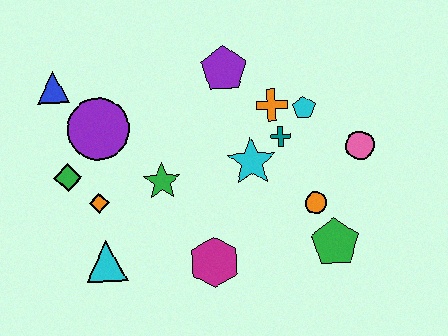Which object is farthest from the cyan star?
The blue triangle is farthest from the cyan star.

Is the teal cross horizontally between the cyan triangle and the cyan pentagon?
Yes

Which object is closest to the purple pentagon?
The orange cross is closest to the purple pentagon.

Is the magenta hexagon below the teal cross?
Yes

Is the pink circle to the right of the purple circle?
Yes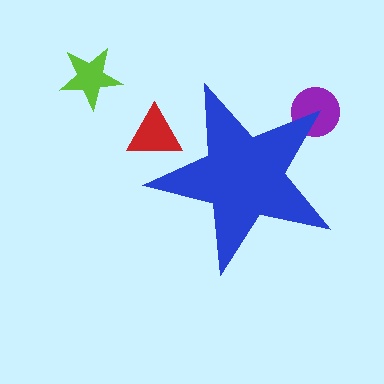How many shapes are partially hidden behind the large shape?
2 shapes are partially hidden.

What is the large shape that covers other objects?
A blue star.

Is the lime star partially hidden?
No, the lime star is fully visible.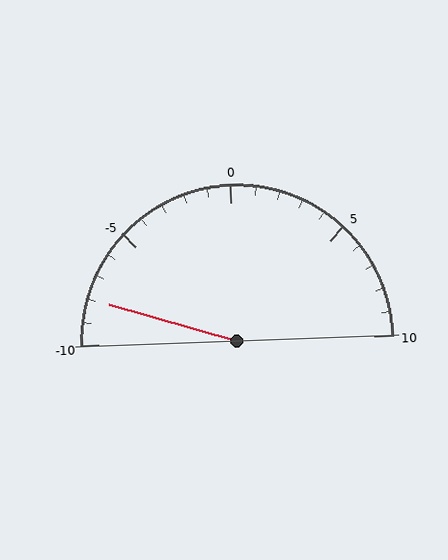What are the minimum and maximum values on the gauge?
The gauge ranges from -10 to 10.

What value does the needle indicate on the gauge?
The needle indicates approximately -8.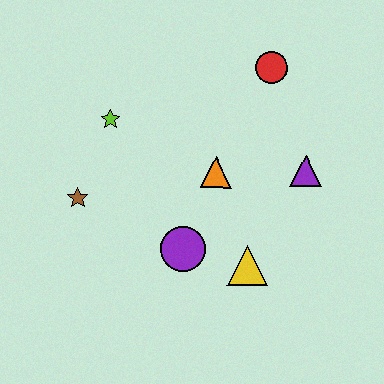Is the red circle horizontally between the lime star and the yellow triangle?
No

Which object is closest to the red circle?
The purple triangle is closest to the red circle.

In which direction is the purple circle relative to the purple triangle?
The purple circle is to the left of the purple triangle.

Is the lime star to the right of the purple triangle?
No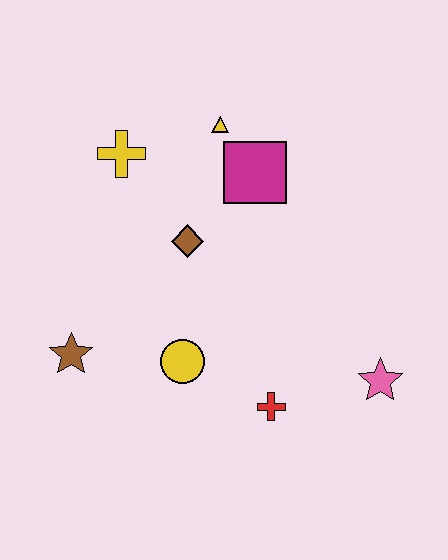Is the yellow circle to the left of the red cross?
Yes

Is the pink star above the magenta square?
No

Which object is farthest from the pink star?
The yellow cross is farthest from the pink star.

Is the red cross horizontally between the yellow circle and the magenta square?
No